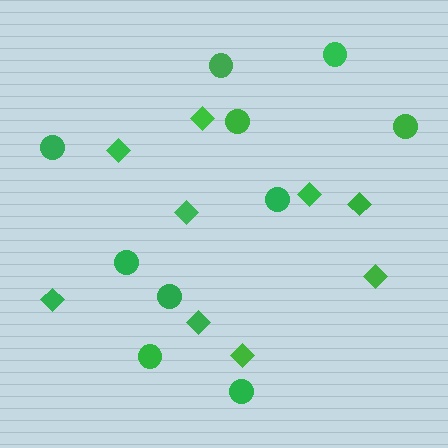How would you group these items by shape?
There are 2 groups: one group of circles (10) and one group of diamonds (9).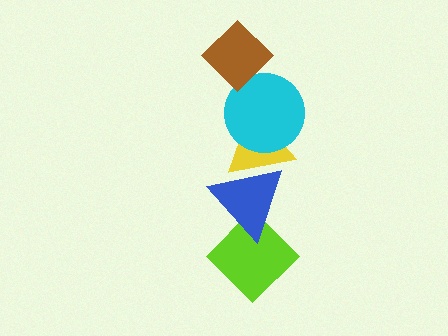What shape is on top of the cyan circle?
The brown diamond is on top of the cyan circle.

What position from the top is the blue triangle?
The blue triangle is 4th from the top.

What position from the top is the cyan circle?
The cyan circle is 2nd from the top.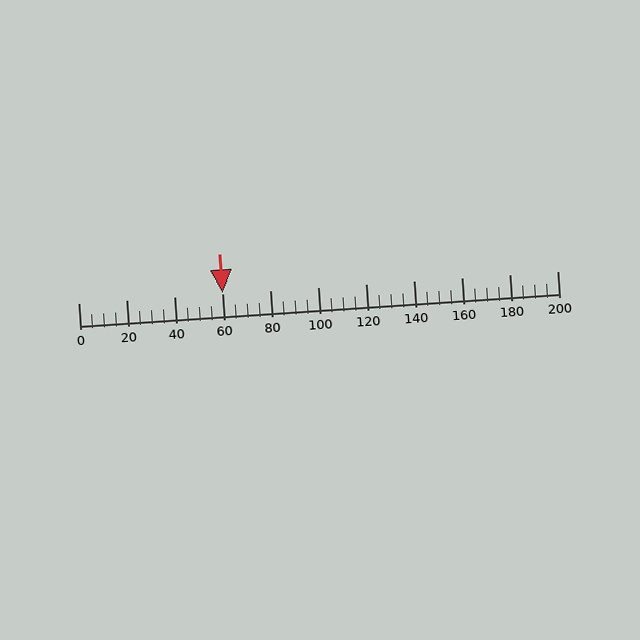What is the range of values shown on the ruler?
The ruler shows values from 0 to 200.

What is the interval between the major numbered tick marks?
The major tick marks are spaced 20 units apart.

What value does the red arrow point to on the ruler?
The red arrow points to approximately 60.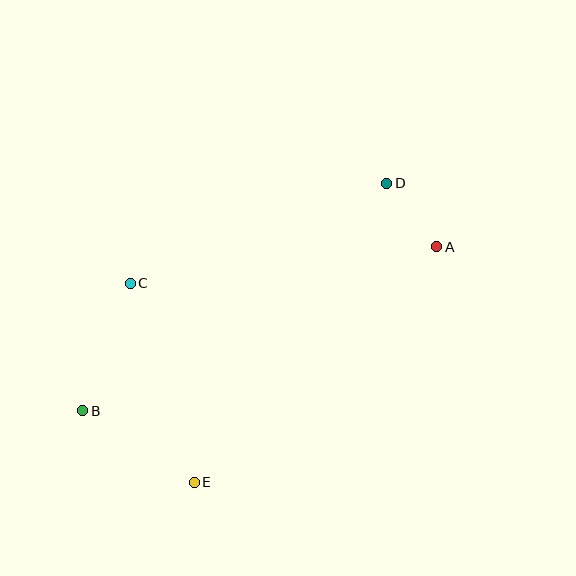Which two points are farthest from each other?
Points A and B are farthest from each other.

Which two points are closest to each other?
Points A and D are closest to each other.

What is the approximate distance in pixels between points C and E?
The distance between C and E is approximately 209 pixels.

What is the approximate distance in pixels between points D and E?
The distance between D and E is approximately 355 pixels.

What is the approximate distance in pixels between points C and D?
The distance between C and D is approximately 275 pixels.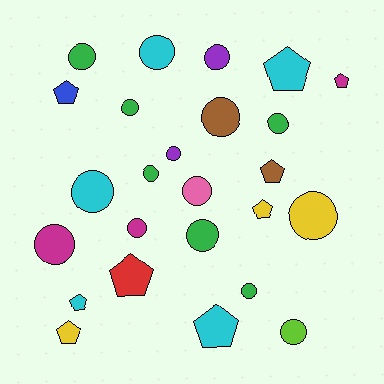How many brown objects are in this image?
There are 2 brown objects.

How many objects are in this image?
There are 25 objects.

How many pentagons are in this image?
There are 9 pentagons.